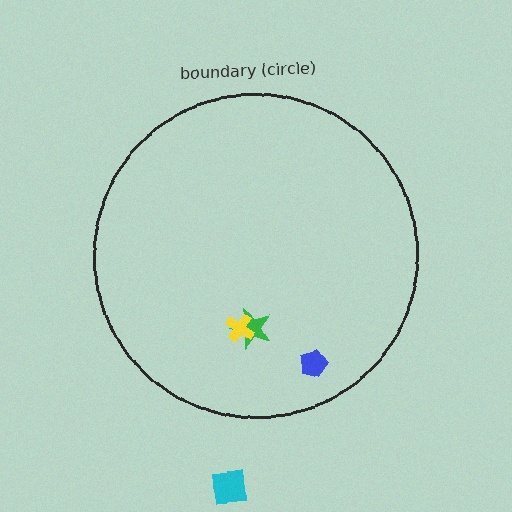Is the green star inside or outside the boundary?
Inside.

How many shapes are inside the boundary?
3 inside, 1 outside.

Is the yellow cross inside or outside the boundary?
Inside.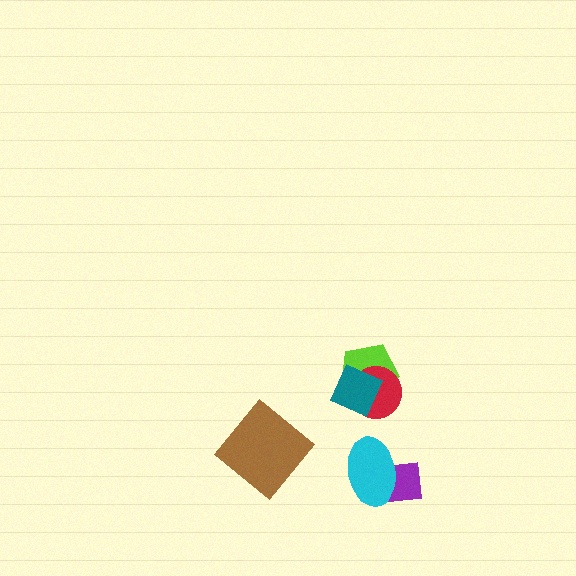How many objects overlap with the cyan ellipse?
1 object overlaps with the cyan ellipse.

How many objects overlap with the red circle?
2 objects overlap with the red circle.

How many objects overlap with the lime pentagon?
2 objects overlap with the lime pentagon.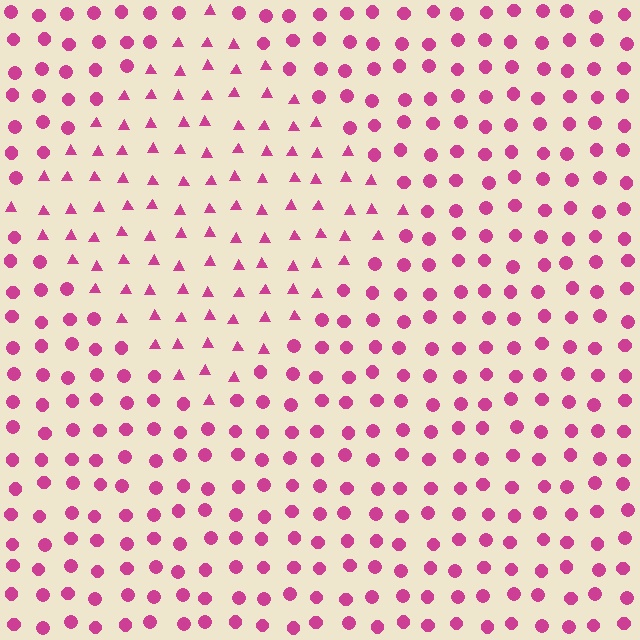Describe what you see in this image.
The image is filled with small magenta elements arranged in a uniform grid. A diamond-shaped region contains triangles, while the surrounding area contains circles. The boundary is defined purely by the change in element shape.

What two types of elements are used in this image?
The image uses triangles inside the diamond region and circles outside it.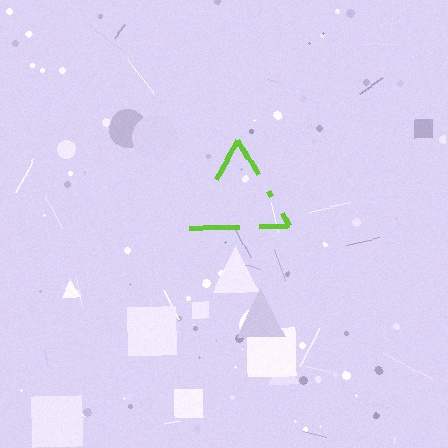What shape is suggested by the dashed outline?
The dashed outline suggests a triangle.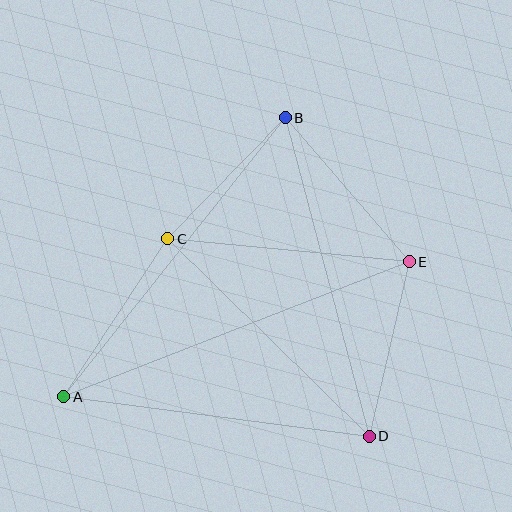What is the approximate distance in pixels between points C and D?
The distance between C and D is approximately 282 pixels.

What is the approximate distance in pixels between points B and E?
The distance between B and E is approximately 190 pixels.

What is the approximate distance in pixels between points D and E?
The distance between D and E is approximately 179 pixels.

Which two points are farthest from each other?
Points A and E are farthest from each other.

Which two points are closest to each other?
Points B and C are closest to each other.